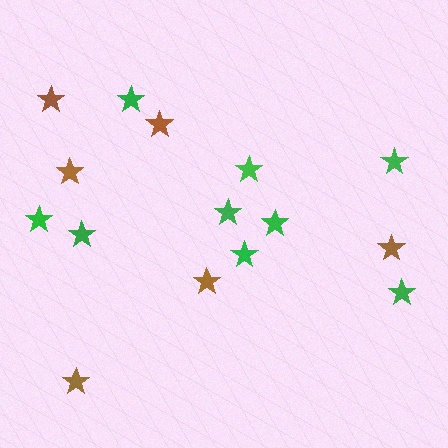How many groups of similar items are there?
There are 2 groups: one group of brown stars (6) and one group of green stars (9).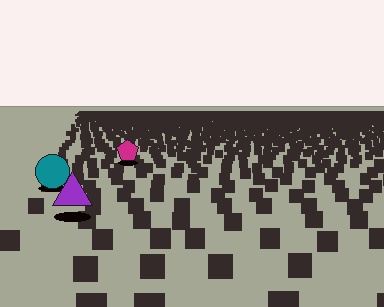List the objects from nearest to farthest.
From nearest to farthest: the purple triangle, the teal circle, the magenta pentagon.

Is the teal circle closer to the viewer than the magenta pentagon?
Yes. The teal circle is closer — you can tell from the texture gradient: the ground texture is coarser near it.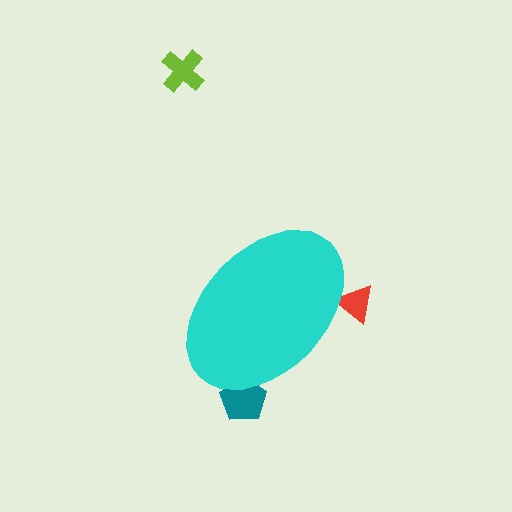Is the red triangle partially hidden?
Yes, the red triangle is partially hidden behind the cyan ellipse.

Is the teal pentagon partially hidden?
Yes, the teal pentagon is partially hidden behind the cyan ellipse.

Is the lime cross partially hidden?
No, the lime cross is fully visible.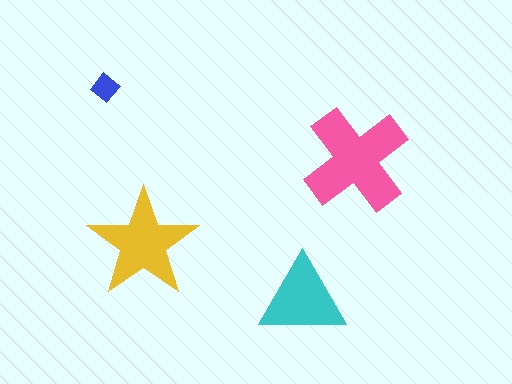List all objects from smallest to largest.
The blue diamond, the cyan triangle, the yellow star, the pink cross.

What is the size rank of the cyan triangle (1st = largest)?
3rd.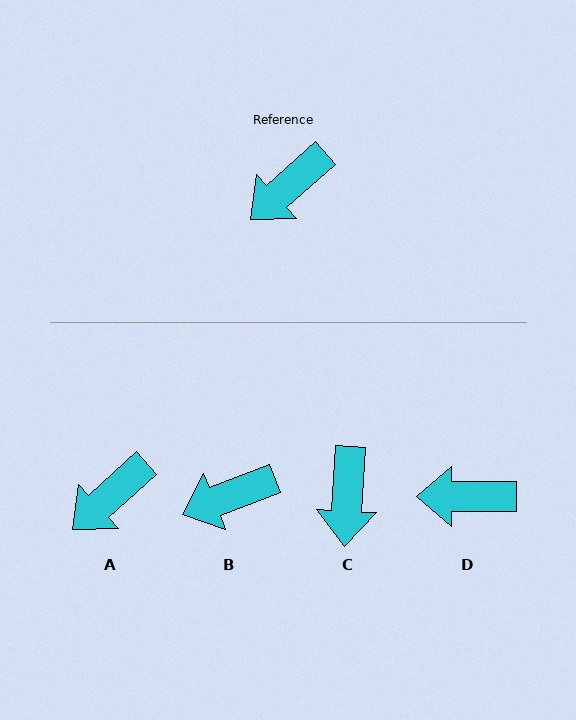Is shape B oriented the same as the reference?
No, it is off by about 20 degrees.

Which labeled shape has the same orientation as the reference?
A.